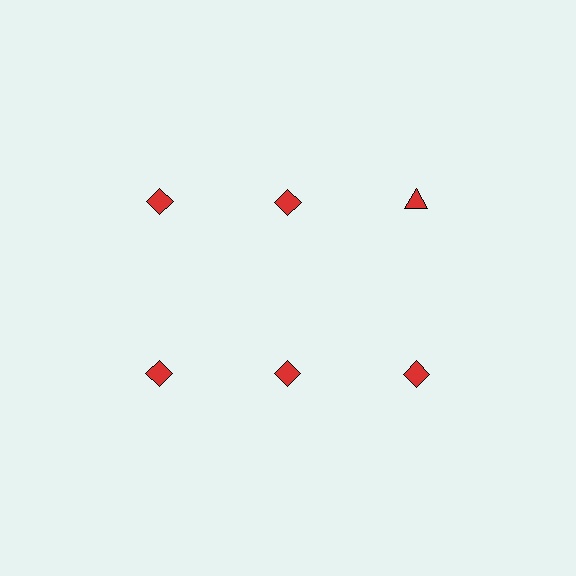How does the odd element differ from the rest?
It has a different shape: triangle instead of diamond.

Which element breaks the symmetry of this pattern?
The red triangle in the top row, center column breaks the symmetry. All other shapes are red diamonds.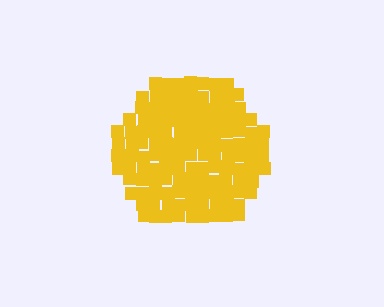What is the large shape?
The large shape is a hexagon.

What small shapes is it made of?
It is made of small squares.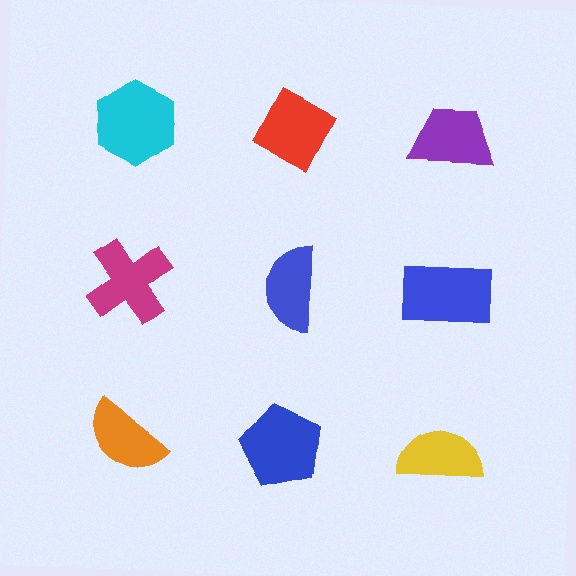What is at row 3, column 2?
A blue pentagon.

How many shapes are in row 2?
3 shapes.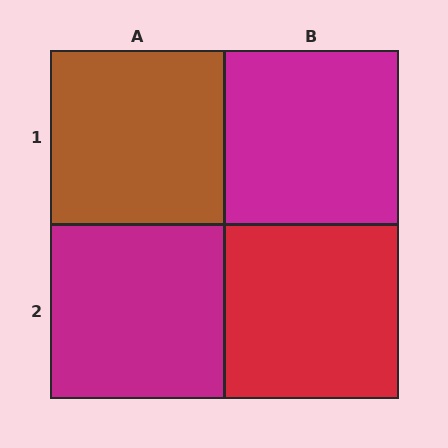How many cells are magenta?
2 cells are magenta.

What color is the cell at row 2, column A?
Magenta.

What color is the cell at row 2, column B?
Red.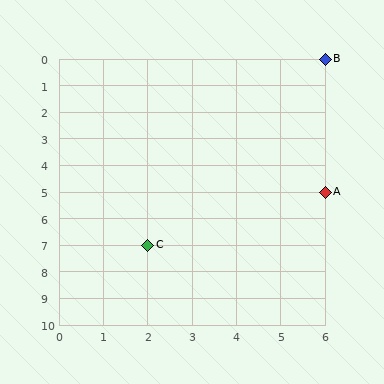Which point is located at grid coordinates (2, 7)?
Point C is at (2, 7).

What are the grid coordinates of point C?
Point C is at grid coordinates (2, 7).